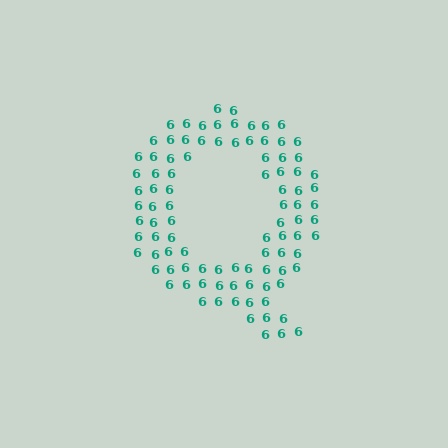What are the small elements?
The small elements are digit 6's.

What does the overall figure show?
The overall figure shows the letter Q.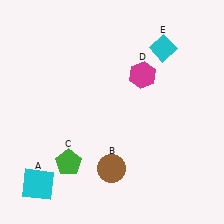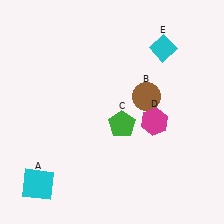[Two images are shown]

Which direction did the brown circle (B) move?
The brown circle (B) moved up.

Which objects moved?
The objects that moved are: the brown circle (B), the green pentagon (C), the magenta hexagon (D).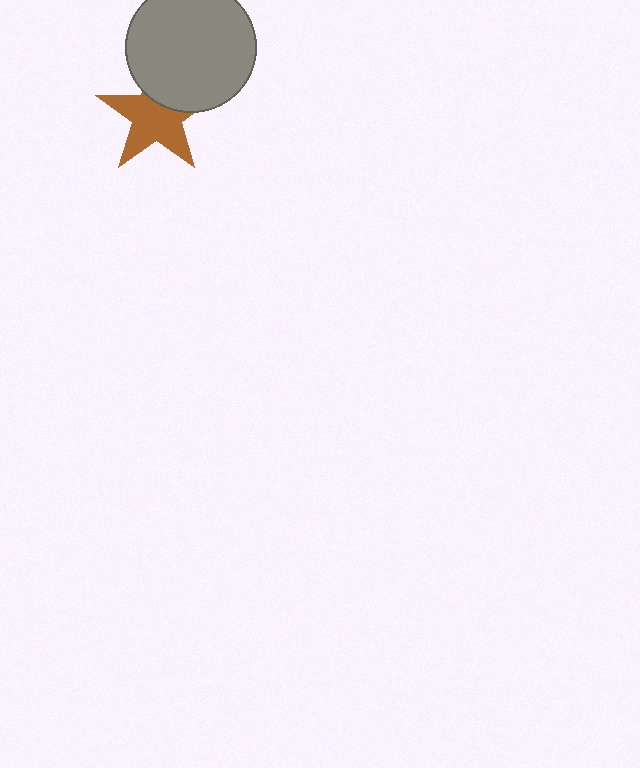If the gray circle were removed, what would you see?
You would see the complete brown star.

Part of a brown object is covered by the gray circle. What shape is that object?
It is a star.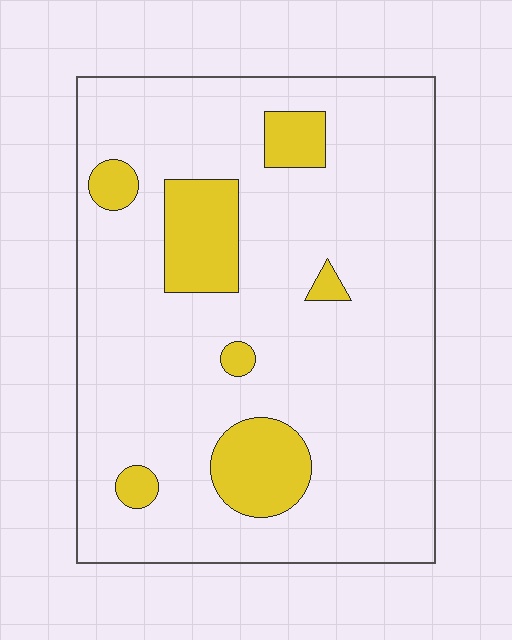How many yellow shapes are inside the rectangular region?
7.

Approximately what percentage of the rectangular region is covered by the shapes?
Approximately 15%.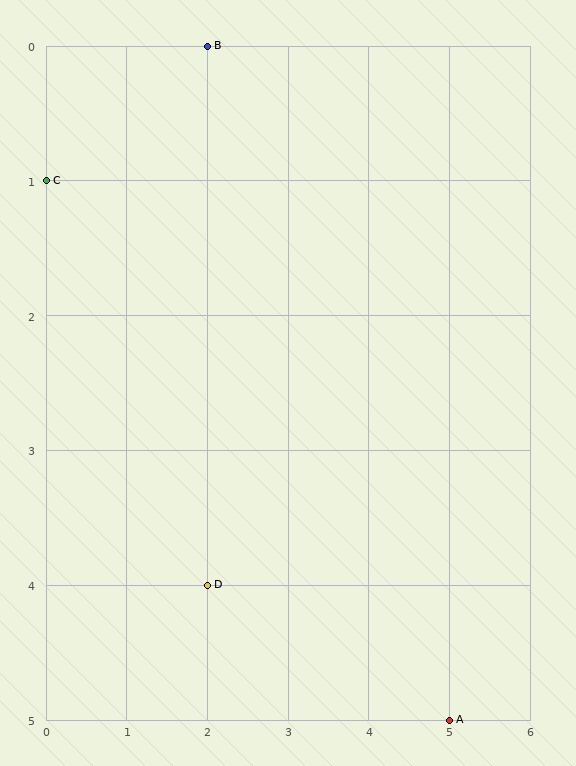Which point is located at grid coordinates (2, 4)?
Point D is at (2, 4).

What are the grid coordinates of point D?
Point D is at grid coordinates (2, 4).